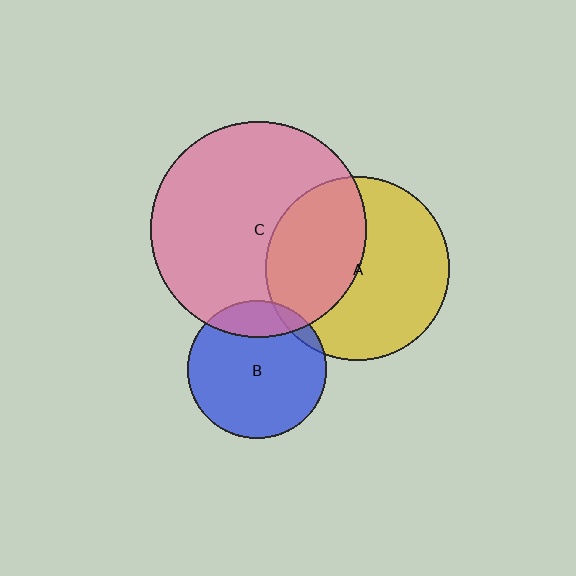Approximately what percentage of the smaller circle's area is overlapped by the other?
Approximately 40%.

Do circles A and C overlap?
Yes.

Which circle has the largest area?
Circle C (pink).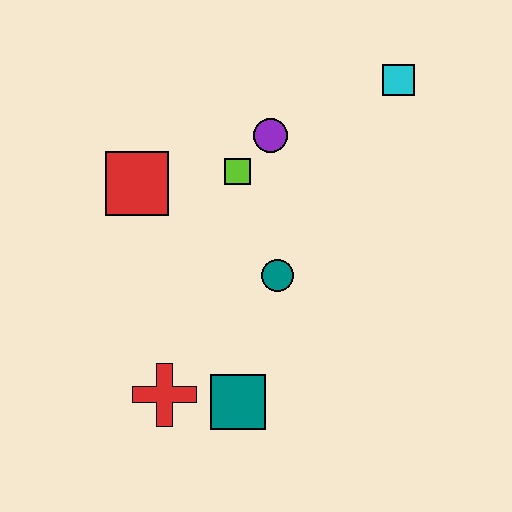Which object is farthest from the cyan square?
The red cross is farthest from the cyan square.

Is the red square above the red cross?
Yes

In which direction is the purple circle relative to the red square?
The purple circle is to the right of the red square.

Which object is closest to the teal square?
The red cross is closest to the teal square.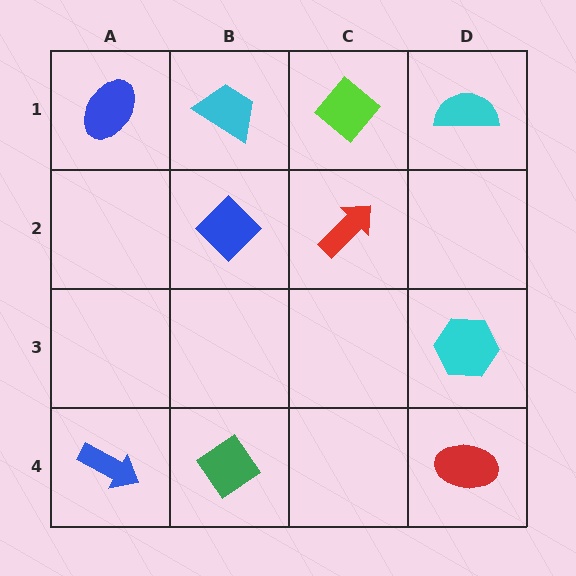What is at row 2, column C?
A red arrow.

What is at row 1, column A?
A blue ellipse.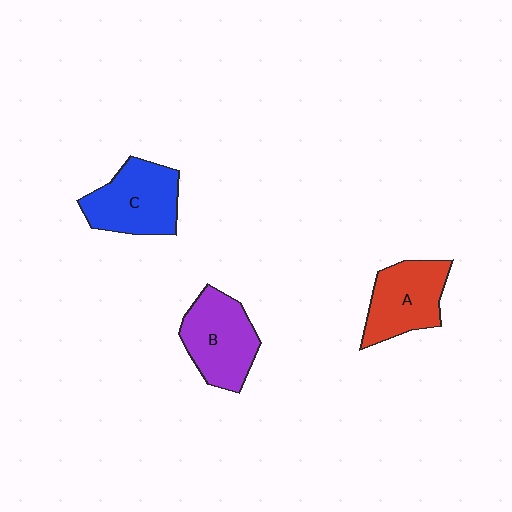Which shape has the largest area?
Shape C (blue).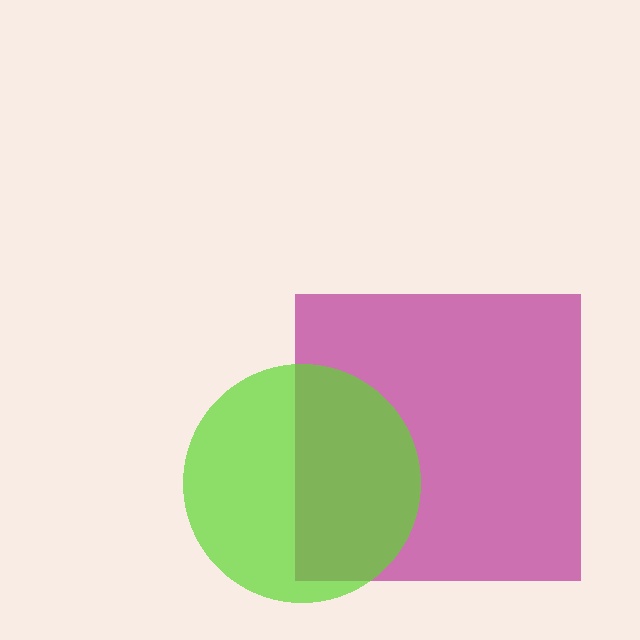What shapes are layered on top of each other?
The layered shapes are: a magenta square, a lime circle.